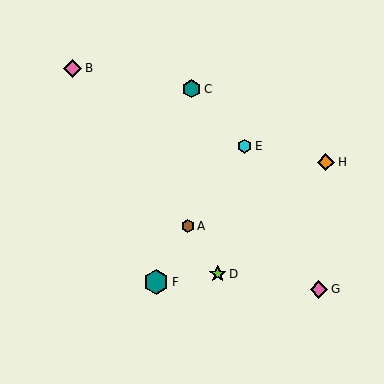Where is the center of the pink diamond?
The center of the pink diamond is at (319, 289).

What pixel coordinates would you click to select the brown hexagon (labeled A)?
Click at (188, 226) to select the brown hexagon A.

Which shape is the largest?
The teal hexagon (labeled F) is the largest.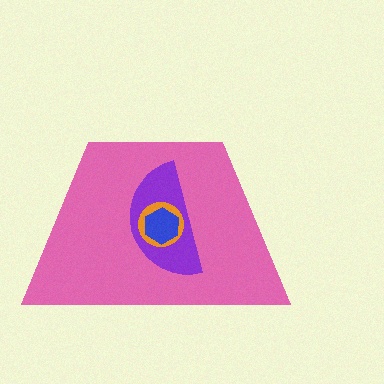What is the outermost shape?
The pink trapezoid.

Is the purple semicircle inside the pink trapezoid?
Yes.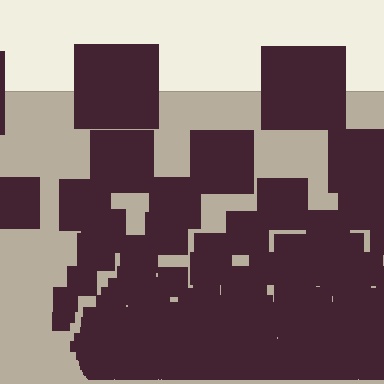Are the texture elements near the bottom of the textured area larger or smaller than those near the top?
Smaller. The gradient is inverted — elements near the bottom are smaller and denser.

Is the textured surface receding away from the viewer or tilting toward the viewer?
The surface appears to tilt toward the viewer. Texture elements get larger and sparser toward the top.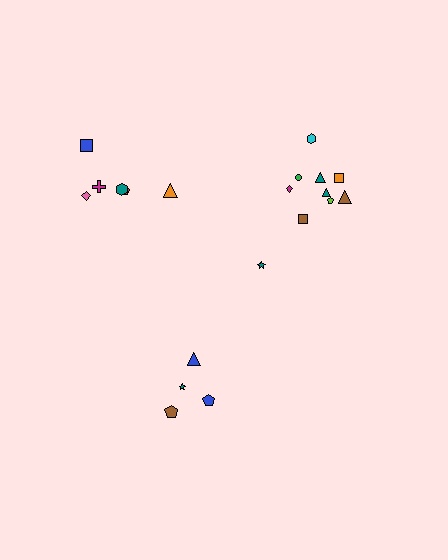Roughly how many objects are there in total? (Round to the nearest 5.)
Roughly 20 objects in total.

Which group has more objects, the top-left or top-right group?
The top-right group.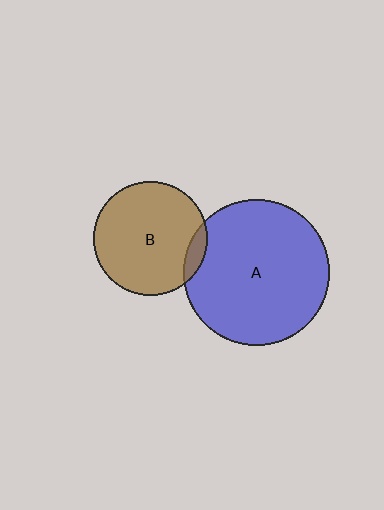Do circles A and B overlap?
Yes.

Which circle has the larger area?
Circle A (blue).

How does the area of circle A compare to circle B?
Approximately 1.6 times.